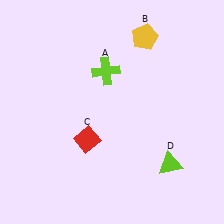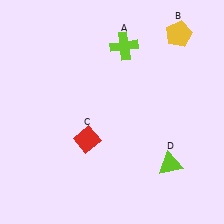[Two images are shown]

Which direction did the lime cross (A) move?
The lime cross (A) moved up.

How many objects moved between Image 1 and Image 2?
2 objects moved between the two images.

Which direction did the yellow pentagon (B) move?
The yellow pentagon (B) moved right.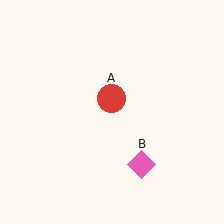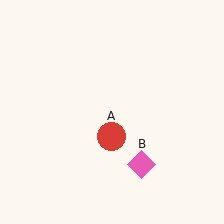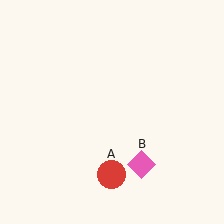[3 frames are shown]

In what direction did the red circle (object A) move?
The red circle (object A) moved down.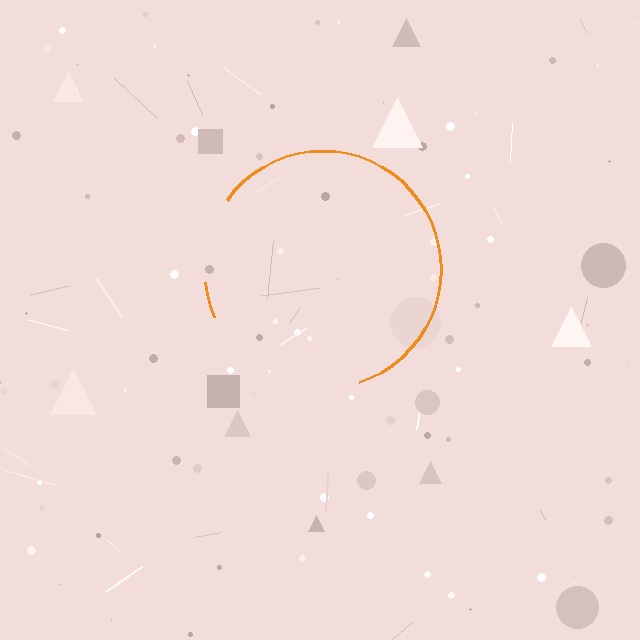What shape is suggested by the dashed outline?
The dashed outline suggests a circle.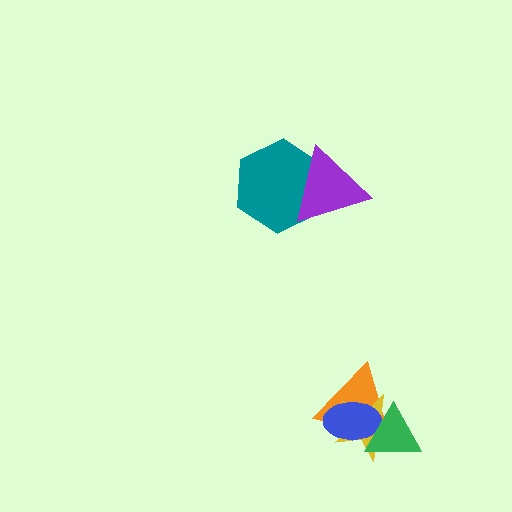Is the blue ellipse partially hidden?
Yes, it is partially covered by another shape.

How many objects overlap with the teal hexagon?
1 object overlaps with the teal hexagon.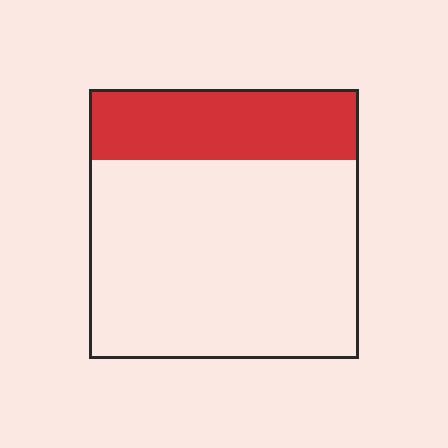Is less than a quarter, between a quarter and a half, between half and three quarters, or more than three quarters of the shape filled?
Between a quarter and a half.